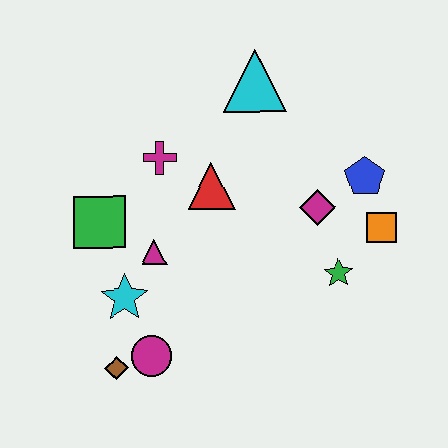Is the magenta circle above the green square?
No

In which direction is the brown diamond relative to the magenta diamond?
The brown diamond is to the left of the magenta diamond.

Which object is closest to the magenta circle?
The brown diamond is closest to the magenta circle.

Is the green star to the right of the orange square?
No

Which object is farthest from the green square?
The orange square is farthest from the green square.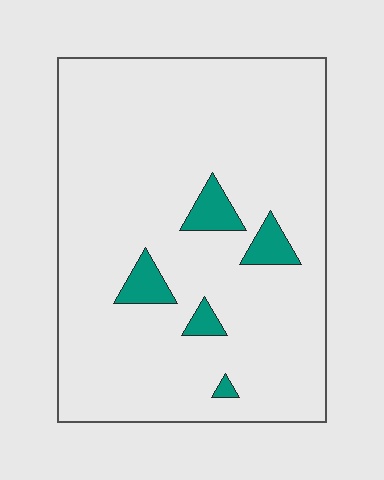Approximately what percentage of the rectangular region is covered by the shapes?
Approximately 5%.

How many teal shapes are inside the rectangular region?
5.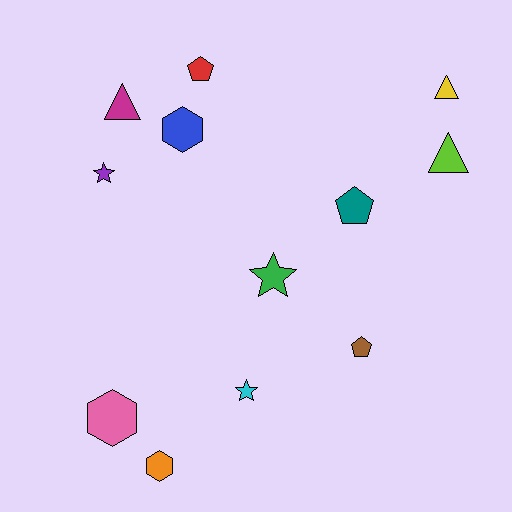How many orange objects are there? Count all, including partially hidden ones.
There is 1 orange object.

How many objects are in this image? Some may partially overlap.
There are 12 objects.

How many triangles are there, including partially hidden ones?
There are 3 triangles.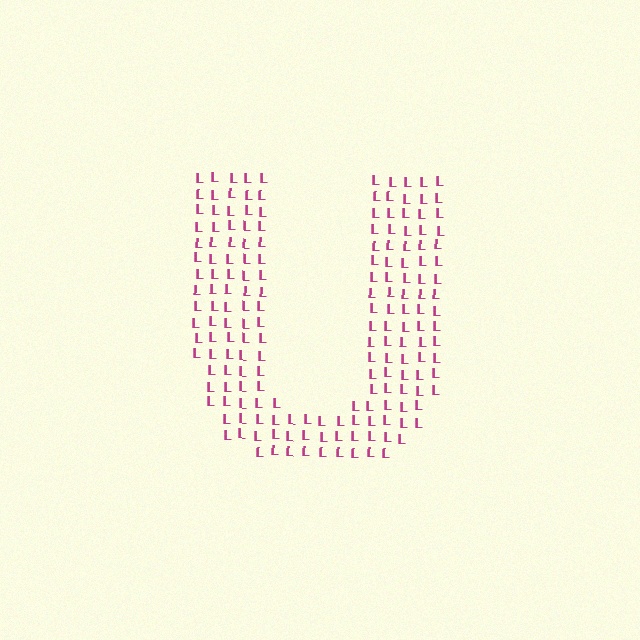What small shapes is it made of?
It is made of small letter L's.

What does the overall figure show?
The overall figure shows the letter U.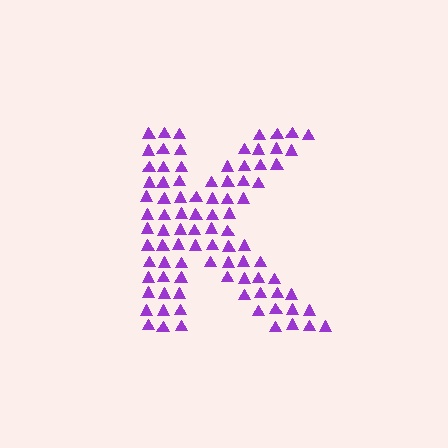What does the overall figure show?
The overall figure shows the letter K.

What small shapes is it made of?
It is made of small triangles.